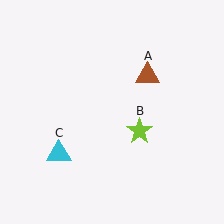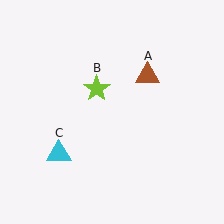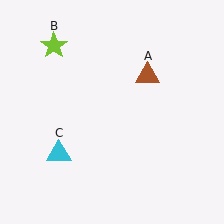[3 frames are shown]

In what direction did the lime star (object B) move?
The lime star (object B) moved up and to the left.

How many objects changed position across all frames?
1 object changed position: lime star (object B).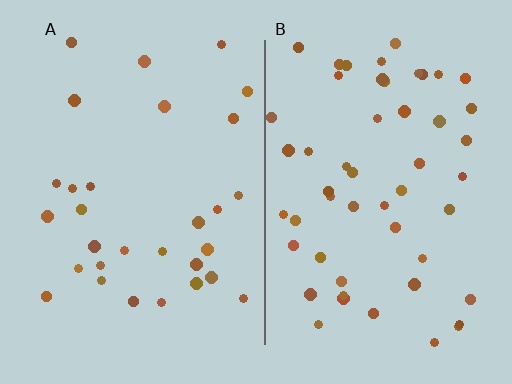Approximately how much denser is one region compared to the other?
Approximately 1.8× — region B over region A.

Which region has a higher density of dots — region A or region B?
B (the right).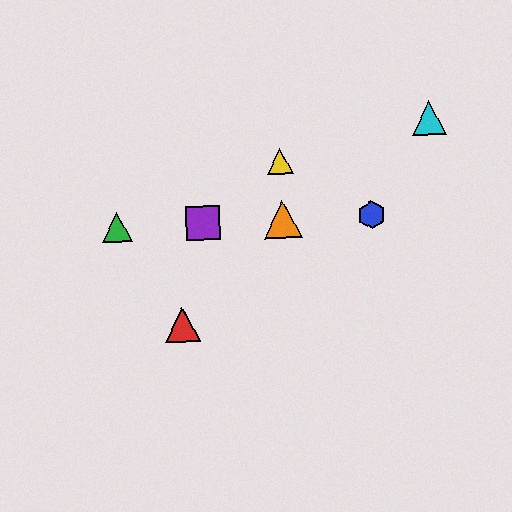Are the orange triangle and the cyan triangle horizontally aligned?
No, the orange triangle is at y≈219 and the cyan triangle is at y≈118.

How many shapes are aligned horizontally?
4 shapes (the blue hexagon, the green triangle, the purple square, the orange triangle) are aligned horizontally.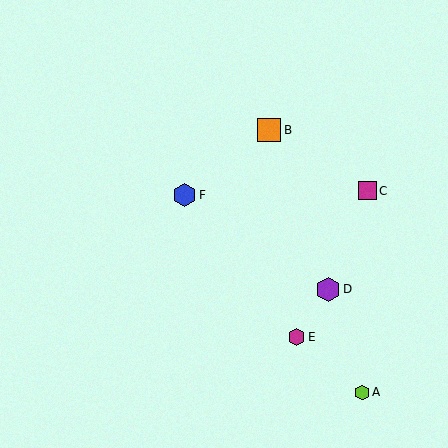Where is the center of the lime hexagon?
The center of the lime hexagon is at (362, 392).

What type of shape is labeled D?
Shape D is a purple hexagon.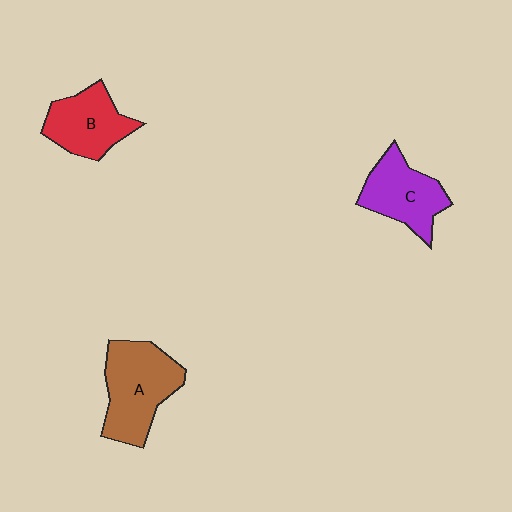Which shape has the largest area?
Shape A (brown).